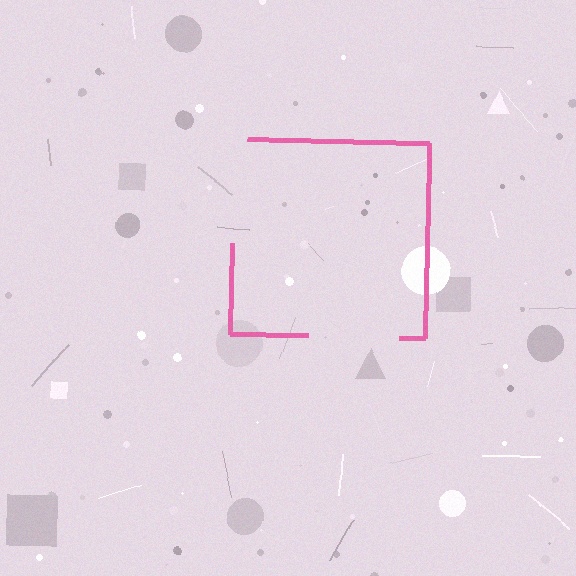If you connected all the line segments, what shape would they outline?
They would outline a square.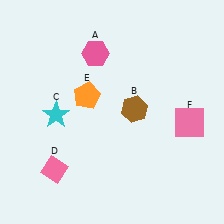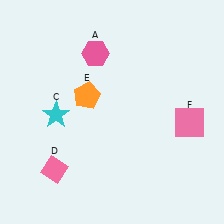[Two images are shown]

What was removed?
The brown hexagon (B) was removed in Image 2.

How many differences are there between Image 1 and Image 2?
There is 1 difference between the two images.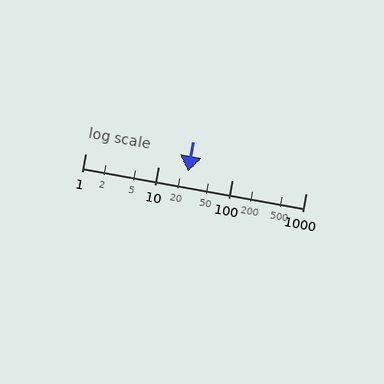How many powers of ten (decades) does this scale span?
The scale spans 3 decades, from 1 to 1000.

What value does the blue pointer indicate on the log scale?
The pointer indicates approximately 25.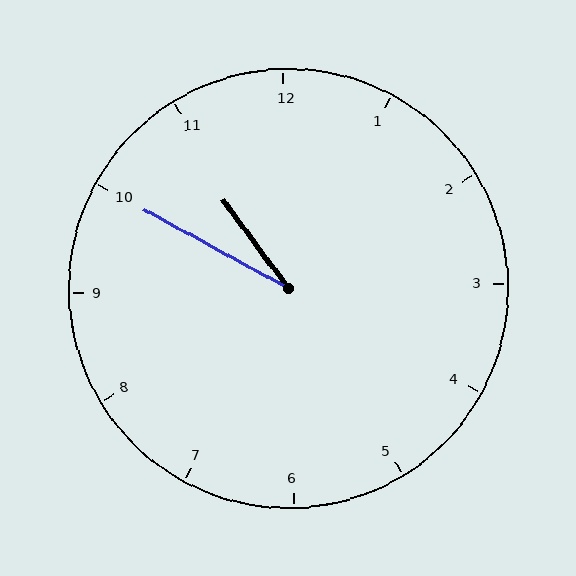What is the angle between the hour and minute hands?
Approximately 25 degrees.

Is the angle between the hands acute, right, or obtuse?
It is acute.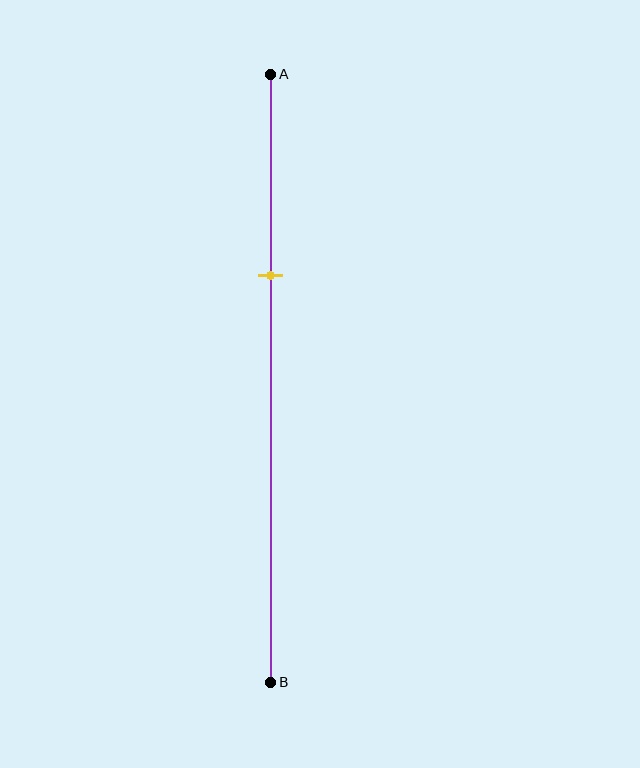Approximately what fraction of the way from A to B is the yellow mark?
The yellow mark is approximately 35% of the way from A to B.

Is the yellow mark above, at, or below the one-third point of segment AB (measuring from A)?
The yellow mark is approximately at the one-third point of segment AB.